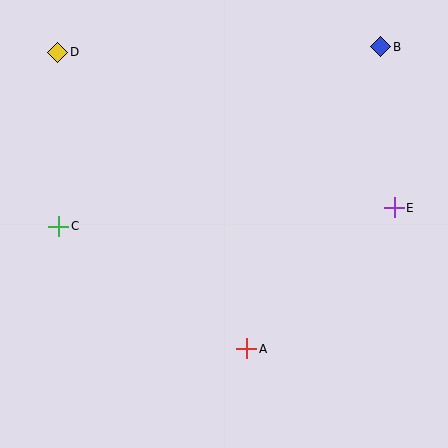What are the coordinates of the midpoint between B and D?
The midpoint between B and D is at (219, 50).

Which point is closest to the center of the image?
Point A at (247, 349) is closest to the center.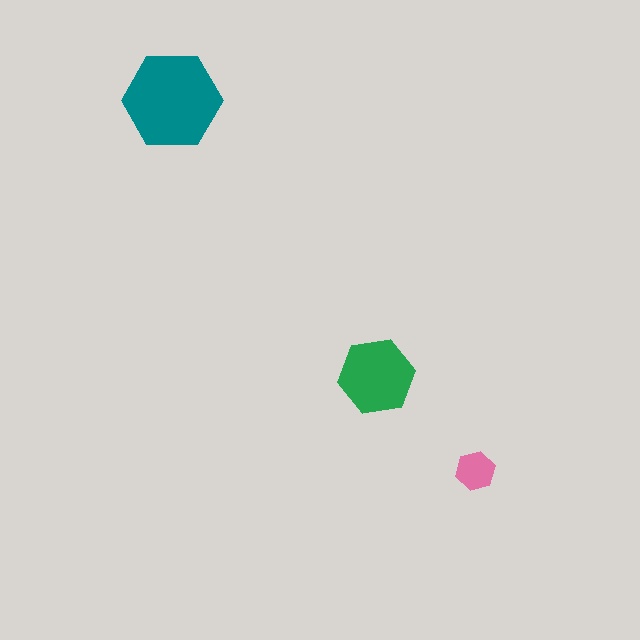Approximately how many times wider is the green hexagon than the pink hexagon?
About 2 times wider.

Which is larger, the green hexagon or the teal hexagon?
The teal one.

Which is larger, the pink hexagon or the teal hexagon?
The teal one.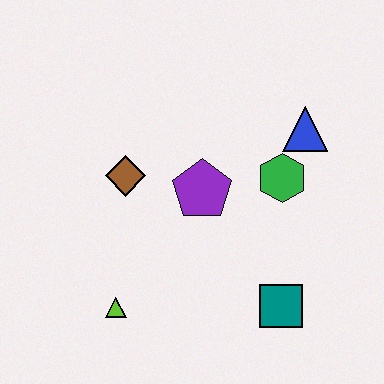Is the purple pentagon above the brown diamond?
No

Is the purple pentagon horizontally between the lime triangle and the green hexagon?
Yes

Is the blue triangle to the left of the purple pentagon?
No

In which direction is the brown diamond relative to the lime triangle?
The brown diamond is above the lime triangle.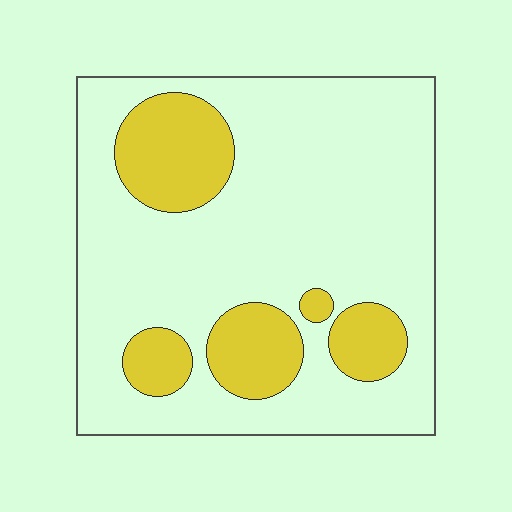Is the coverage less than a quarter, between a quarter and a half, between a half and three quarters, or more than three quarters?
Less than a quarter.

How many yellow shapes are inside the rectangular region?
5.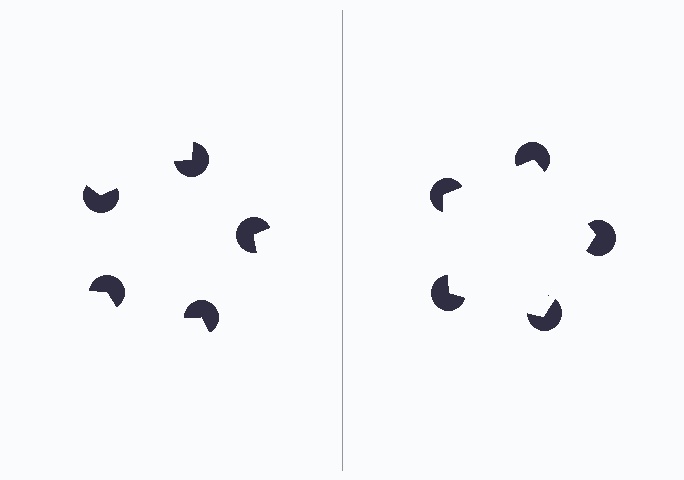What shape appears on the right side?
An illusory pentagon.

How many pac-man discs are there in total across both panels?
10 — 5 on each side.